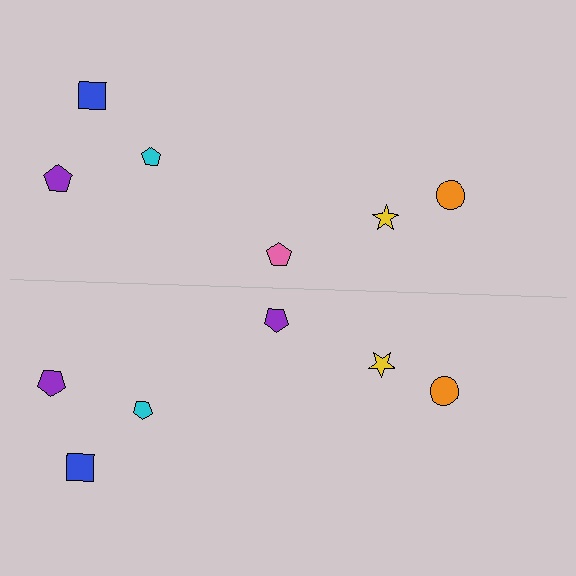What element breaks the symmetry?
The purple pentagon on the bottom side breaks the symmetry — its mirror counterpart is pink.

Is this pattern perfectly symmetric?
No, the pattern is not perfectly symmetric. The purple pentagon on the bottom side breaks the symmetry — its mirror counterpart is pink.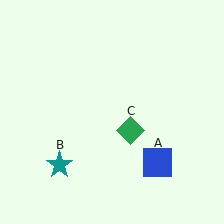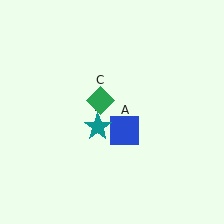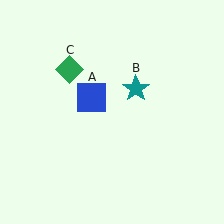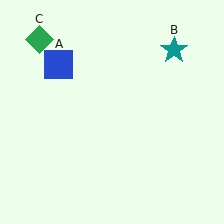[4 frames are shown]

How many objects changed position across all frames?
3 objects changed position: blue square (object A), teal star (object B), green diamond (object C).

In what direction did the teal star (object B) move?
The teal star (object B) moved up and to the right.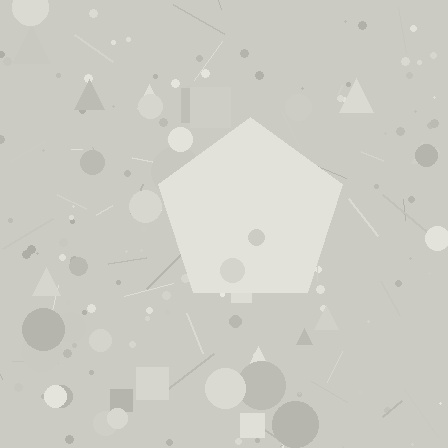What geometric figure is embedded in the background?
A pentagon is embedded in the background.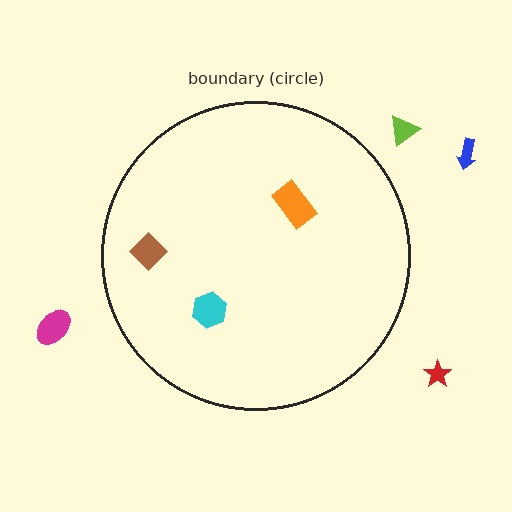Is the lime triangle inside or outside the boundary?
Outside.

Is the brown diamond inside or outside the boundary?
Inside.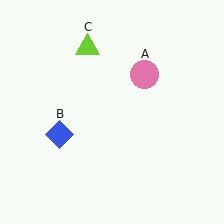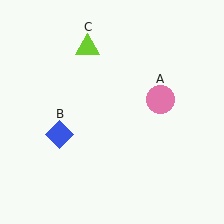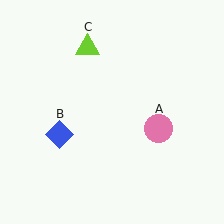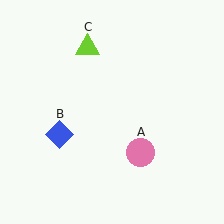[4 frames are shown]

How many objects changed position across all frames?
1 object changed position: pink circle (object A).